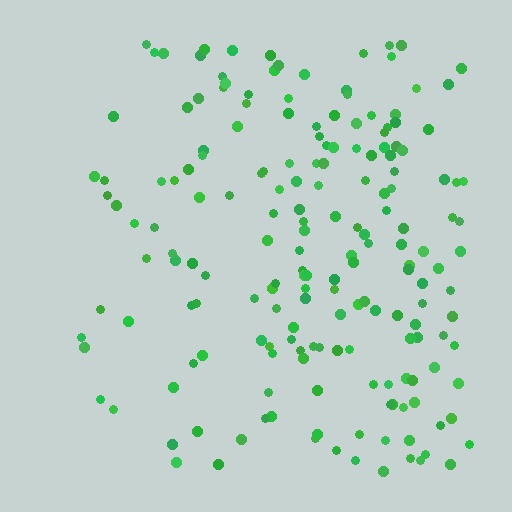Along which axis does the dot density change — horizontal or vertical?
Horizontal.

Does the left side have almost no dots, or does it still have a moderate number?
Still a moderate number, just noticeably fewer than the right.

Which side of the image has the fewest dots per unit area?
The left.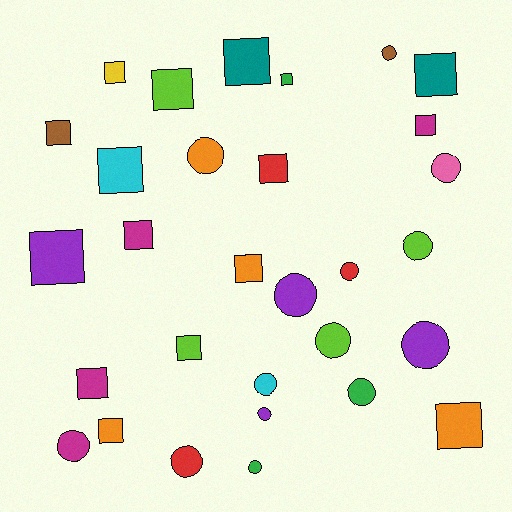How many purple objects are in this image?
There are 4 purple objects.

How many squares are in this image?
There are 16 squares.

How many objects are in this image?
There are 30 objects.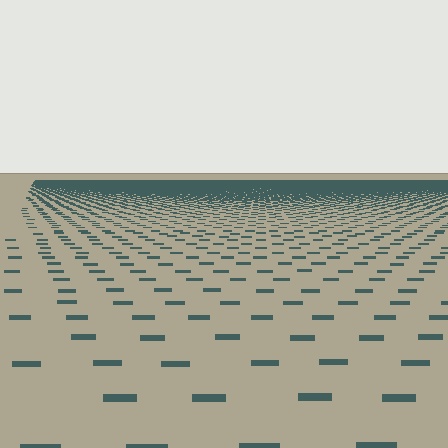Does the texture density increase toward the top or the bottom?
Density increases toward the top.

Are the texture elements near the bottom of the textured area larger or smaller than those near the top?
Larger. Near the bottom, elements are closer to the viewer and appear at a bigger on-screen size.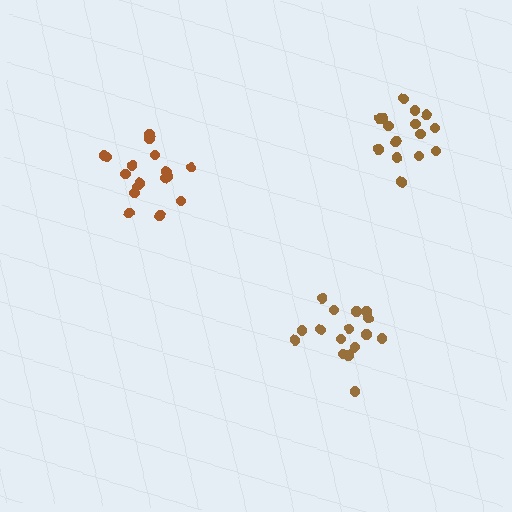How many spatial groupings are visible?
There are 3 spatial groupings.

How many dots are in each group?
Group 1: 17 dots, Group 2: 16 dots, Group 3: 15 dots (48 total).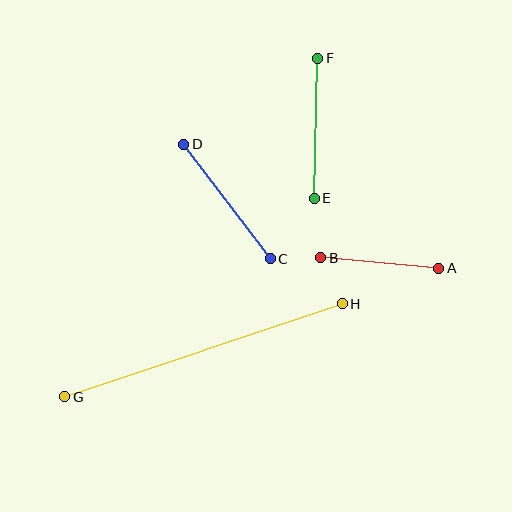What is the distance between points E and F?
The distance is approximately 140 pixels.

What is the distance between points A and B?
The distance is approximately 118 pixels.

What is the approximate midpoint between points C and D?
The midpoint is at approximately (227, 201) pixels.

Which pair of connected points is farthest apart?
Points G and H are farthest apart.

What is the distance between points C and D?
The distance is approximately 143 pixels.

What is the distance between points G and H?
The distance is approximately 292 pixels.